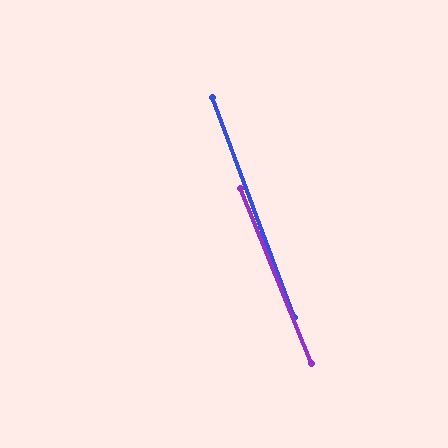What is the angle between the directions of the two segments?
Approximately 2 degrees.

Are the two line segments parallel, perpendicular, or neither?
Parallel — their directions differ by only 1.7°.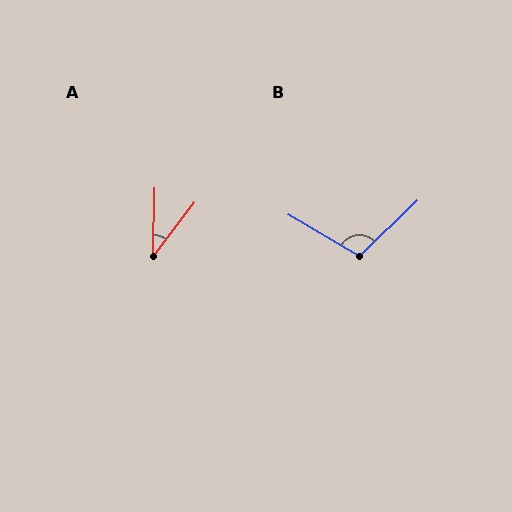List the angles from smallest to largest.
A (37°), B (106°).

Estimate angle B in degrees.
Approximately 106 degrees.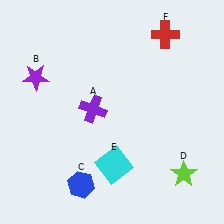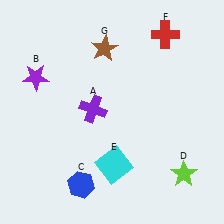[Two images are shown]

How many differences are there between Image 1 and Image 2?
There is 1 difference between the two images.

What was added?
A brown star (G) was added in Image 2.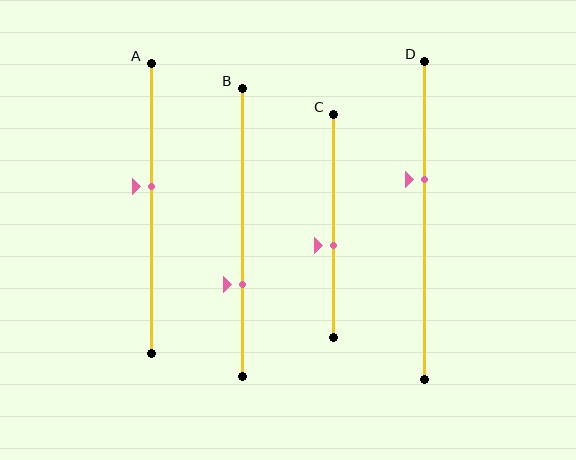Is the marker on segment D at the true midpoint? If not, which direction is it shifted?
No, the marker on segment D is shifted upward by about 13% of the segment length.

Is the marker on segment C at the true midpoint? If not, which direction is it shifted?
No, the marker on segment C is shifted downward by about 9% of the segment length.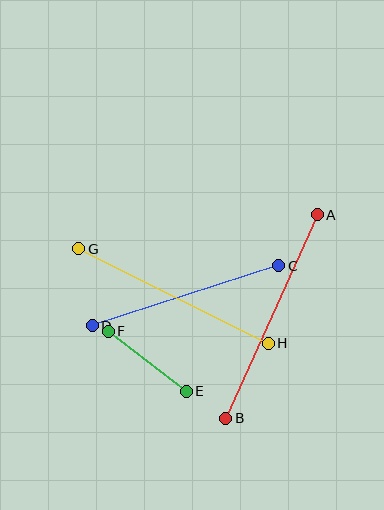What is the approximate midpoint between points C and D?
The midpoint is at approximately (185, 296) pixels.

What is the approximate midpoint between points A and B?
The midpoint is at approximately (271, 316) pixels.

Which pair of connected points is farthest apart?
Points A and B are farthest apart.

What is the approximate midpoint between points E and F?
The midpoint is at approximately (147, 361) pixels.